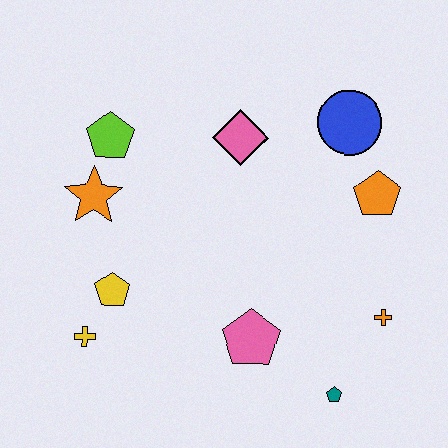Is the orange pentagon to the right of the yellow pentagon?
Yes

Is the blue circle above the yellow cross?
Yes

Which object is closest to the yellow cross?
The yellow pentagon is closest to the yellow cross.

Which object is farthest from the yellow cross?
The blue circle is farthest from the yellow cross.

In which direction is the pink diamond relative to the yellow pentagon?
The pink diamond is above the yellow pentagon.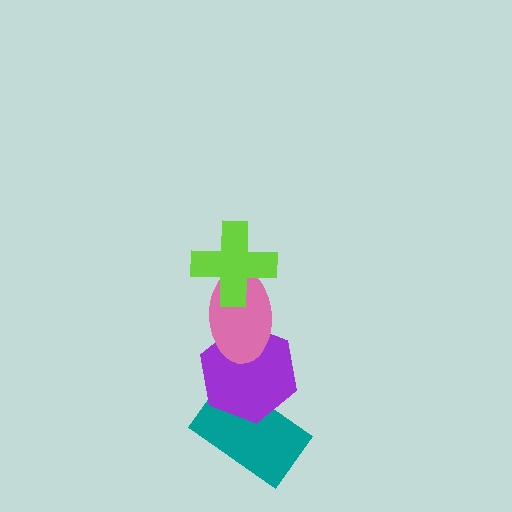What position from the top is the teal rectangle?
The teal rectangle is 4th from the top.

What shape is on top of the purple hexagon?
The pink ellipse is on top of the purple hexagon.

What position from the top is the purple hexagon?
The purple hexagon is 3rd from the top.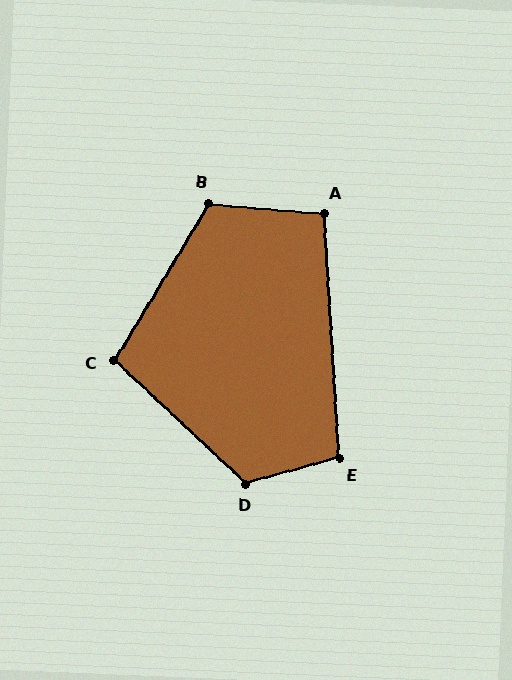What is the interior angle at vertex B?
Approximately 117 degrees (obtuse).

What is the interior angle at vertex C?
Approximately 102 degrees (obtuse).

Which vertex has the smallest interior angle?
A, at approximately 98 degrees.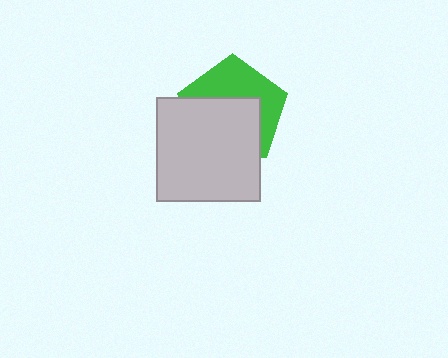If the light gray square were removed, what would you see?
You would see the complete green pentagon.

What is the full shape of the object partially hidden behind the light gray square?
The partially hidden object is a green pentagon.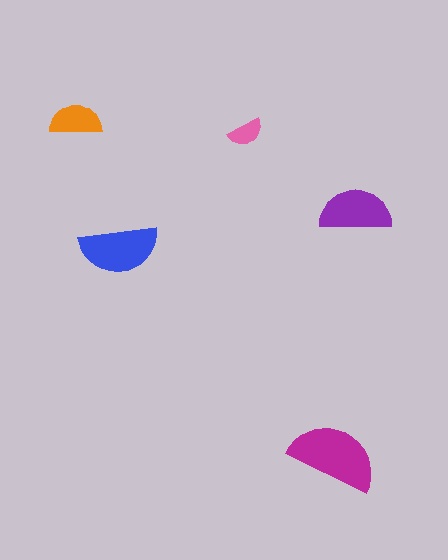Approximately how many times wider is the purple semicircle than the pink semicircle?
About 2 times wider.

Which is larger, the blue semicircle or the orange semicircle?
The blue one.